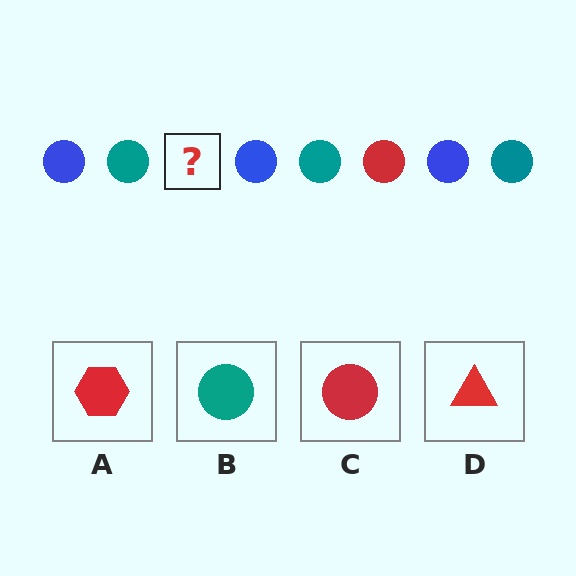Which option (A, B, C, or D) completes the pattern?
C.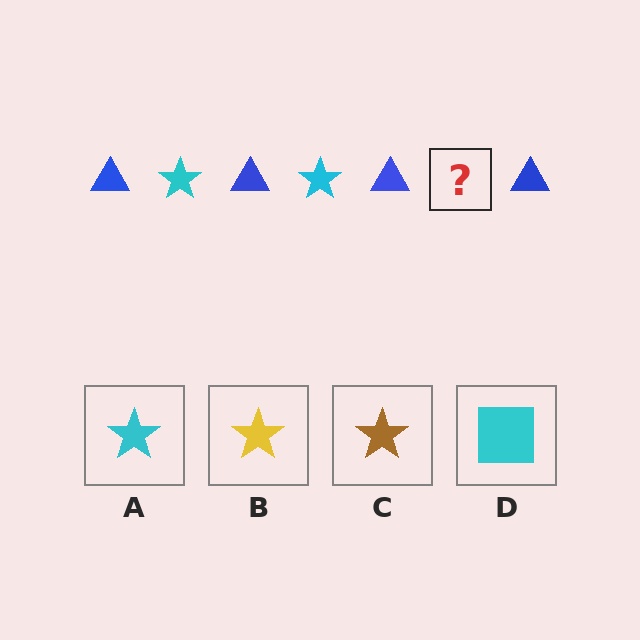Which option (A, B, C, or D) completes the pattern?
A.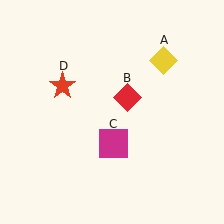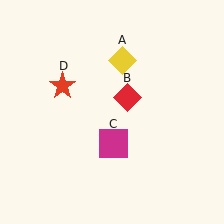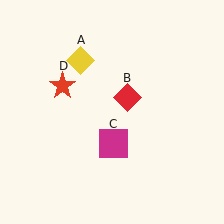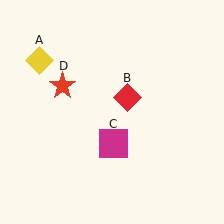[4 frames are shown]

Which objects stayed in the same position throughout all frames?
Red diamond (object B) and magenta square (object C) and red star (object D) remained stationary.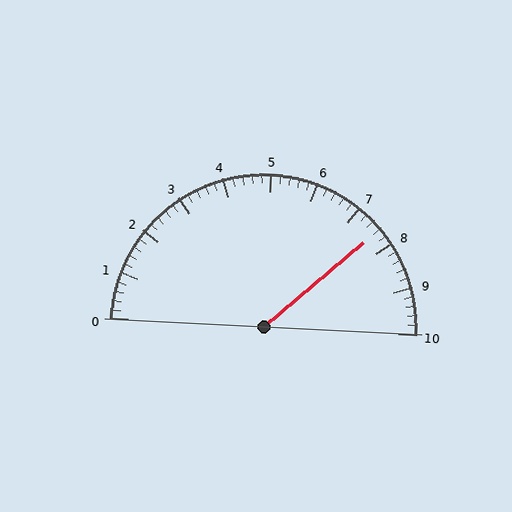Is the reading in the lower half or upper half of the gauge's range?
The reading is in the upper half of the range (0 to 10).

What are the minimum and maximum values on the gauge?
The gauge ranges from 0 to 10.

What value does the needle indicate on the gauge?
The needle indicates approximately 7.6.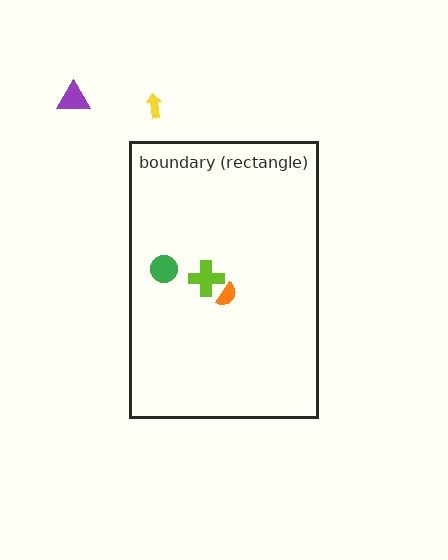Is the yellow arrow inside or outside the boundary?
Outside.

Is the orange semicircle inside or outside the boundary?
Inside.